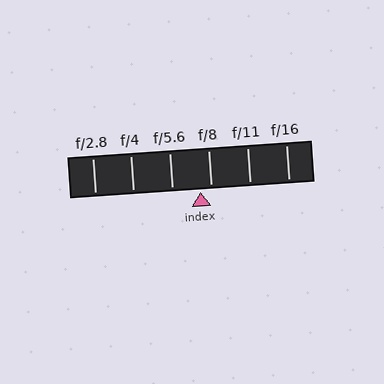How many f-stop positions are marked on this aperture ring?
There are 6 f-stop positions marked.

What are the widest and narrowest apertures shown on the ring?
The widest aperture shown is f/2.8 and the narrowest is f/16.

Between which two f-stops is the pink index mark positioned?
The index mark is between f/5.6 and f/8.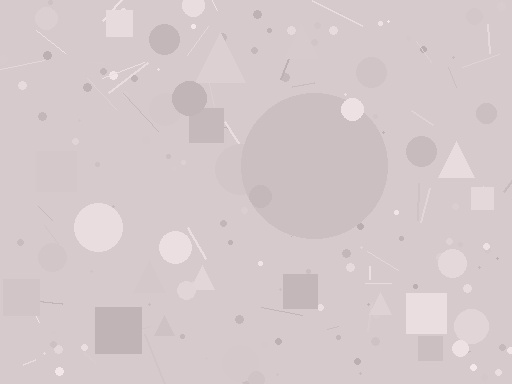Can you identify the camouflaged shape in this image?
The camouflaged shape is a circle.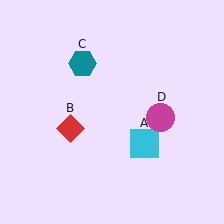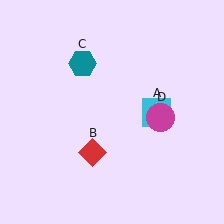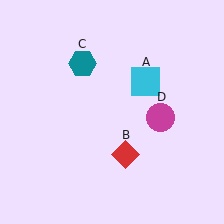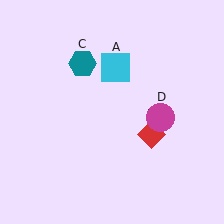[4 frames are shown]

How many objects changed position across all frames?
2 objects changed position: cyan square (object A), red diamond (object B).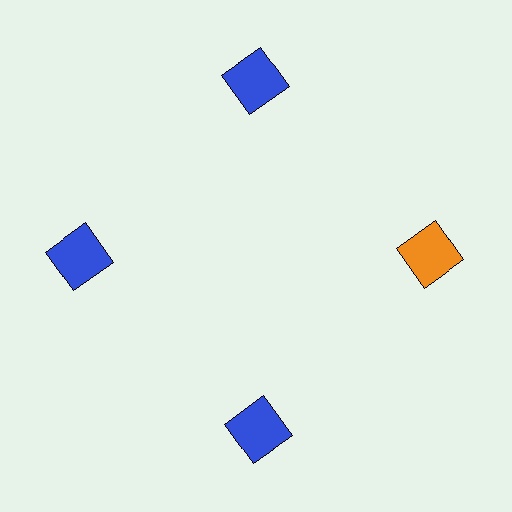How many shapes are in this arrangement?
There are 4 shapes arranged in a ring pattern.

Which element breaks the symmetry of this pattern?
The orange square at roughly the 3 o'clock position breaks the symmetry. All other shapes are blue squares.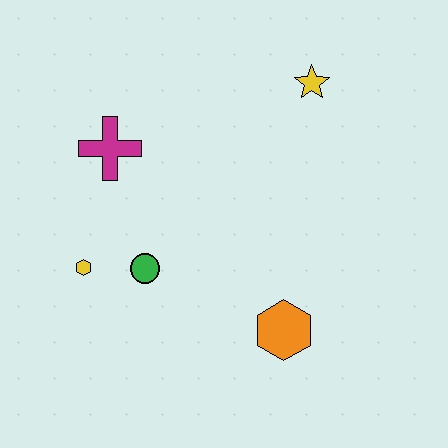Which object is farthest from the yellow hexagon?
The yellow star is farthest from the yellow hexagon.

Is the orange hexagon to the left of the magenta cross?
No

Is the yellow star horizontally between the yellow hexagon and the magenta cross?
No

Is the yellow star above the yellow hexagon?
Yes